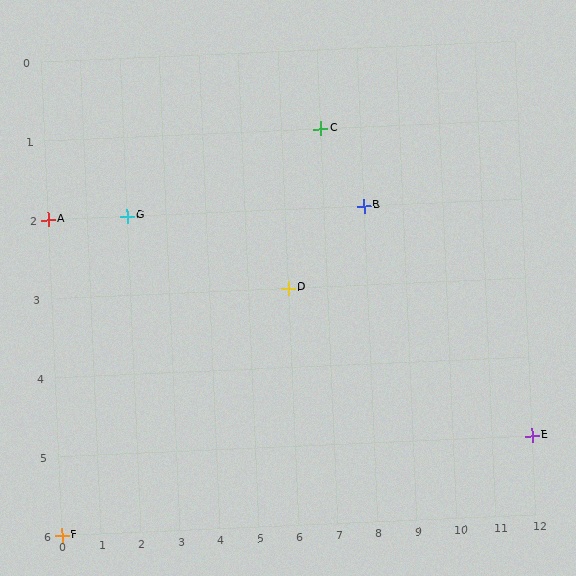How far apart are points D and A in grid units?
Points D and A are 6 columns and 1 row apart (about 6.1 grid units diagonally).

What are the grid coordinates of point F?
Point F is at grid coordinates (0, 6).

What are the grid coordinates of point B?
Point B is at grid coordinates (8, 2).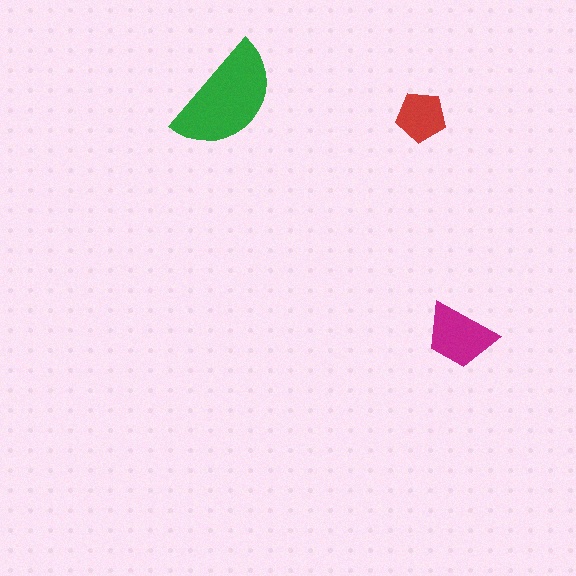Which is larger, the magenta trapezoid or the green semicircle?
The green semicircle.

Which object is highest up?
The green semicircle is topmost.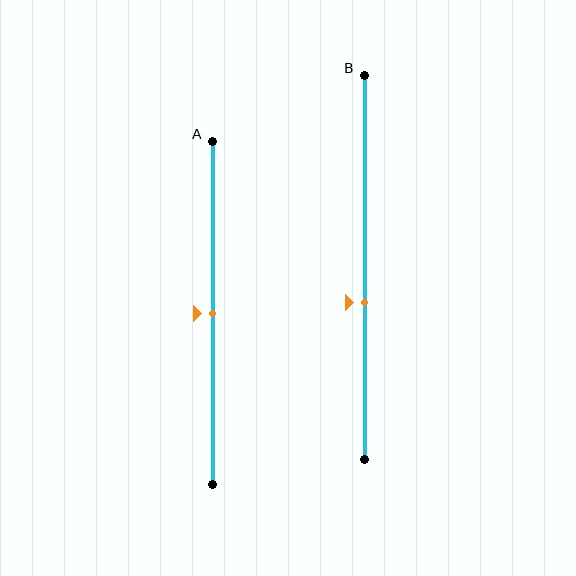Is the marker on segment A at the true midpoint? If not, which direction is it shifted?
Yes, the marker on segment A is at the true midpoint.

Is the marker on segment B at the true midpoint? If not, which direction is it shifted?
No, the marker on segment B is shifted downward by about 9% of the segment length.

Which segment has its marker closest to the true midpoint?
Segment A has its marker closest to the true midpoint.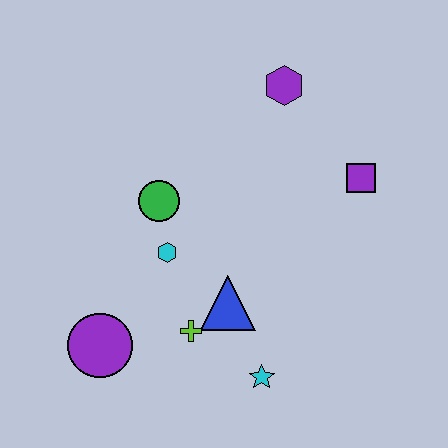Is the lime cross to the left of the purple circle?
No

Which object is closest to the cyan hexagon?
The green circle is closest to the cyan hexagon.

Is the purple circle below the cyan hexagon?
Yes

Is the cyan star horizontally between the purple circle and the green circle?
No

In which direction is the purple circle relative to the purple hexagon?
The purple circle is below the purple hexagon.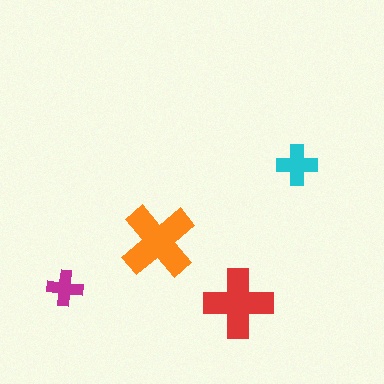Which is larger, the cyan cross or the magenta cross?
The cyan one.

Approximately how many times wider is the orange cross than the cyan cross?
About 2 times wider.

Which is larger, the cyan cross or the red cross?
The red one.